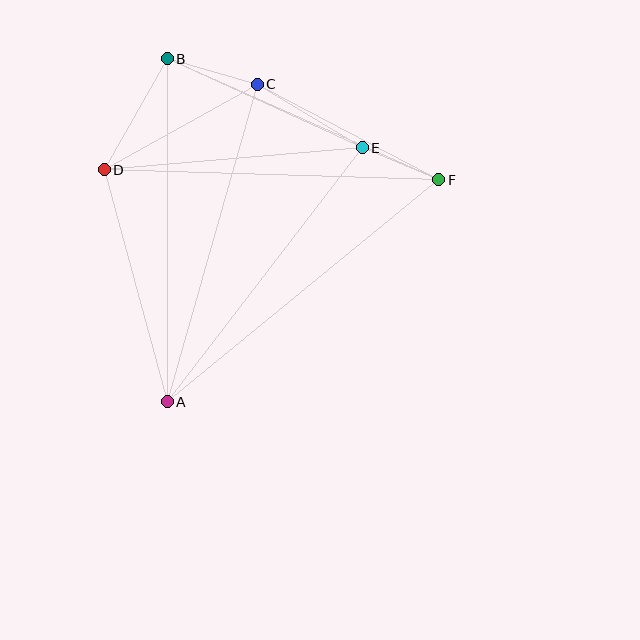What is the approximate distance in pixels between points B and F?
The distance between B and F is approximately 297 pixels.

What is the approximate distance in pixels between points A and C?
The distance between A and C is approximately 330 pixels.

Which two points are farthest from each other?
Points A and F are farthest from each other.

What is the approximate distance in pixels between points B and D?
The distance between B and D is approximately 128 pixels.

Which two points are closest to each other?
Points E and F are closest to each other.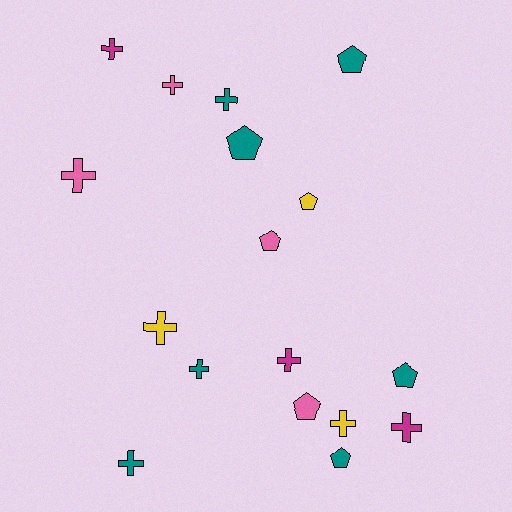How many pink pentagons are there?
There are 2 pink pentagons.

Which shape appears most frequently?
Cross, with 10 objects.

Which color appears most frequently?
Teal, with 7 objects.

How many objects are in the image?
There are 17 objects.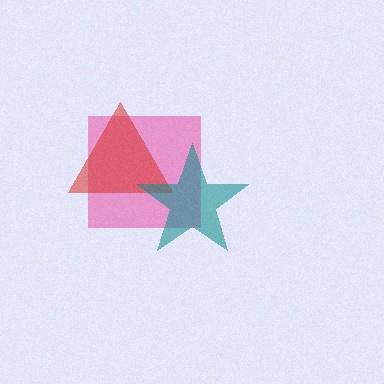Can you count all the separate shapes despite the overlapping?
Yes, there are 3 separate shapes.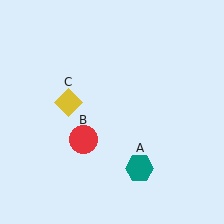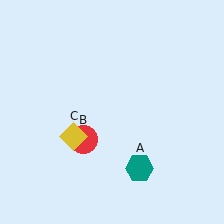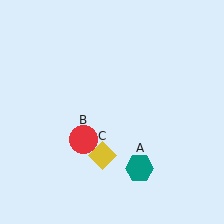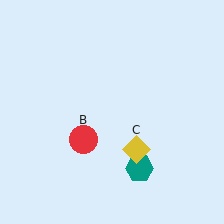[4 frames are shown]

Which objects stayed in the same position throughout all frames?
Teal hexagon (object A) and red circle (object B) remained stationary.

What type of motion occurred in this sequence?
The yellow diamond (object C) rotated counterclockwise around the center of the scene.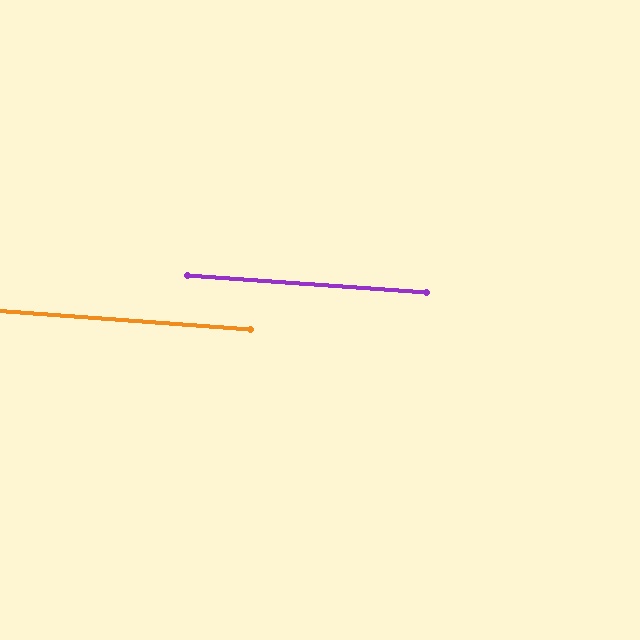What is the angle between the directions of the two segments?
Approximately 0 degrees.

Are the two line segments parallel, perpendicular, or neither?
Parallel — their directions differ by only 0.1°.